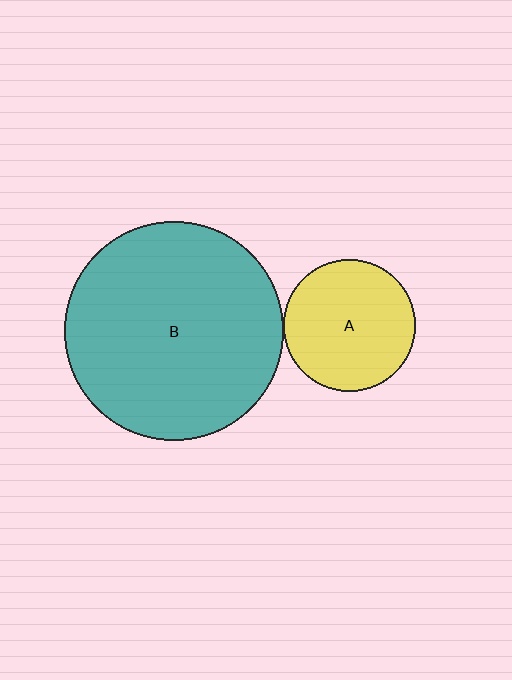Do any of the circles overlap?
No, none of the circles overlap.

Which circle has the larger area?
Circle B (teal).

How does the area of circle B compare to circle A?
Approximately 2.8 times.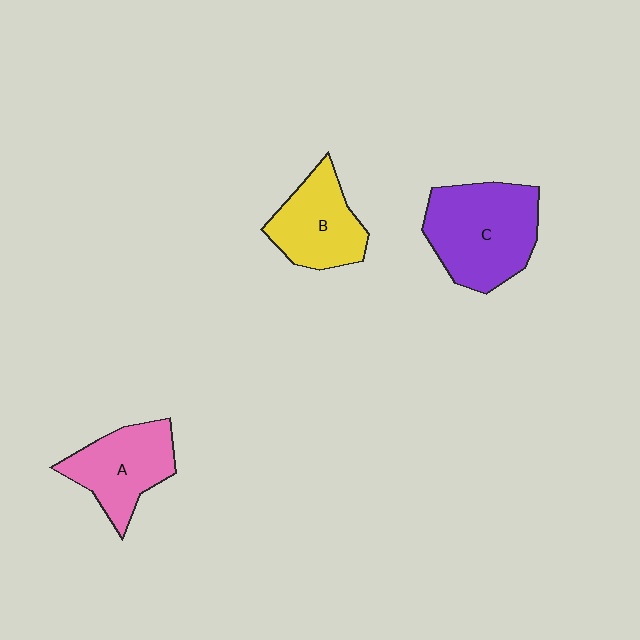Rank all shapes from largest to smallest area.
From largest to smallest: C (purple), A (pink), B (yellow).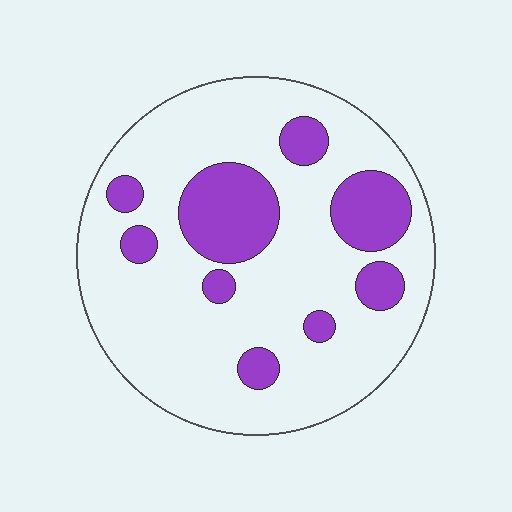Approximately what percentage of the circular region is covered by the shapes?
Approximately 20%.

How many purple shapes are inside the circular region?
9.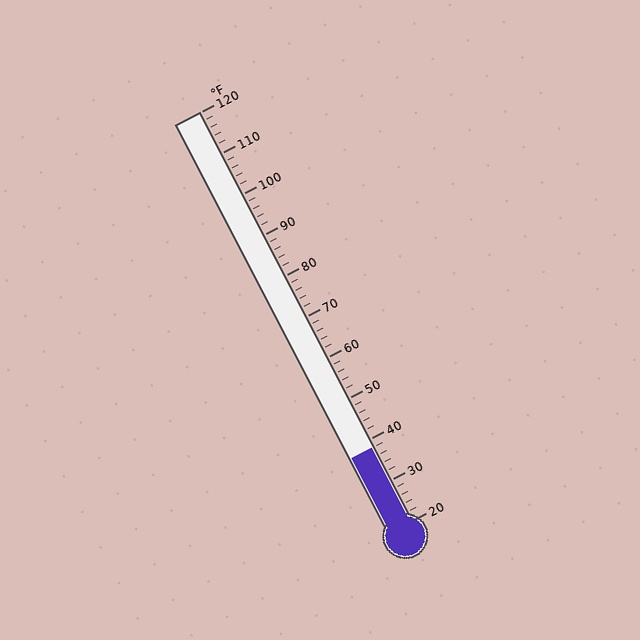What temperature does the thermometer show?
The thermometer shows approximately 38°F.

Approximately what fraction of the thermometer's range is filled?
The thermometer is filled to approximately 20% of its range.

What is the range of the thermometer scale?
The thermometer scale ranges from 20°F to 120°F.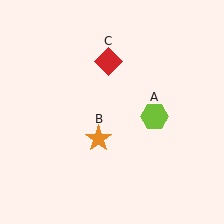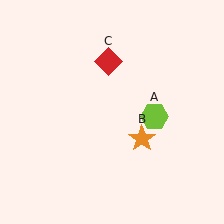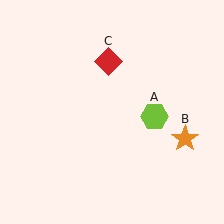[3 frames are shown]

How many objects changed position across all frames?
1 object changed position: orange star (object B).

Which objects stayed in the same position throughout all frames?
Lime hexagon (object A) and red diamond (object C) remained stationary.